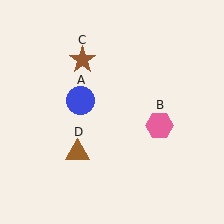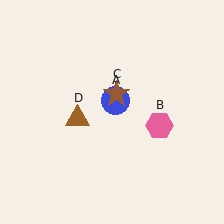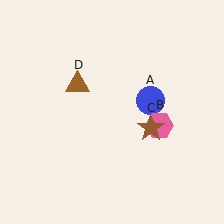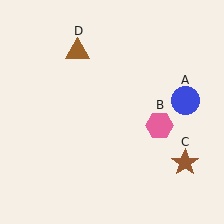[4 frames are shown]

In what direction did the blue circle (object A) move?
The blue circle (object A) moved right.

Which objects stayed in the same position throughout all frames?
Pink hexagon (object B) remained stationary.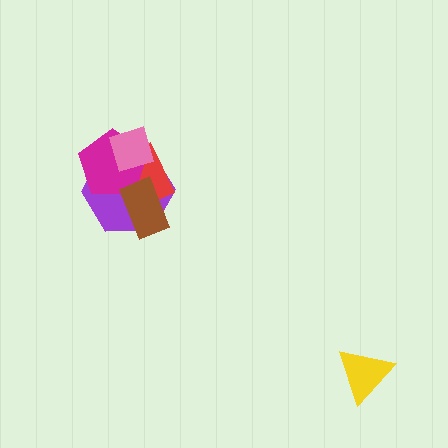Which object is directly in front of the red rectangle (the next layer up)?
The magenta pentagon is directly in front of the red rectangle.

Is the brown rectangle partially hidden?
No, no other shape covers it.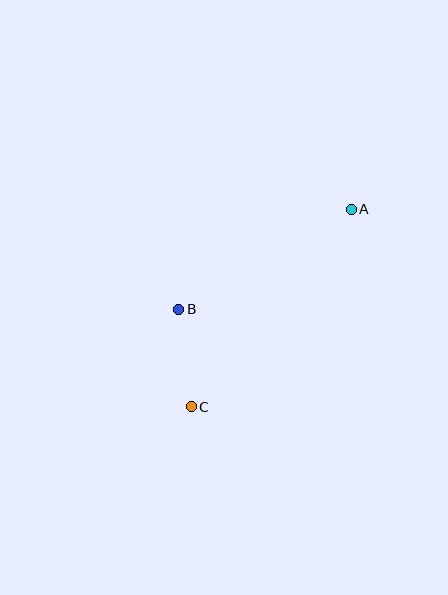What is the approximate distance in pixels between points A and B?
The distance between A and B is approximately 199 pixels.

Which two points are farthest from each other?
Points A and C are farthest from each other.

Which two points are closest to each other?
Points B and C are closest to each other.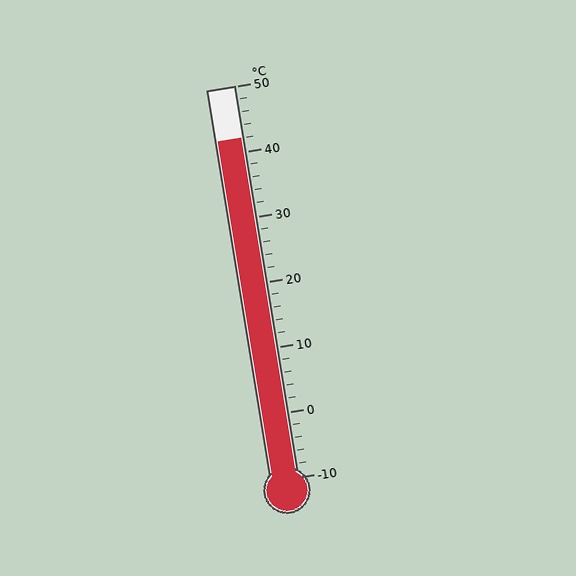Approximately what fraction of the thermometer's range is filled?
The thermometer is filled to approximately 85% of its range.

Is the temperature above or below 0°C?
The temperature is above 0°C.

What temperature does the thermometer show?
The thermometer shows approximately 42°C.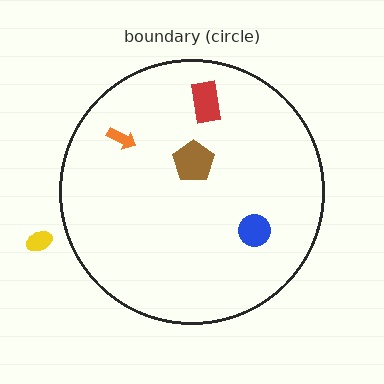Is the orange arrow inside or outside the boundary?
Inside.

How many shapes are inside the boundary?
4 inside, 1 outside.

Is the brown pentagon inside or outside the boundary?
Inside.